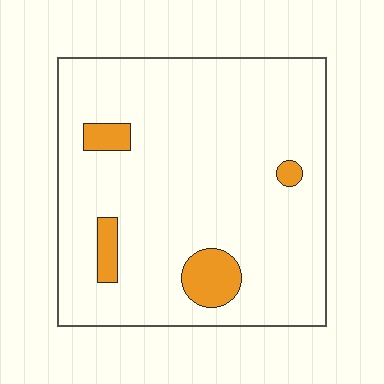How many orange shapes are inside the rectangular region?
4.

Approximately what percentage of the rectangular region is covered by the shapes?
Approximately 10%.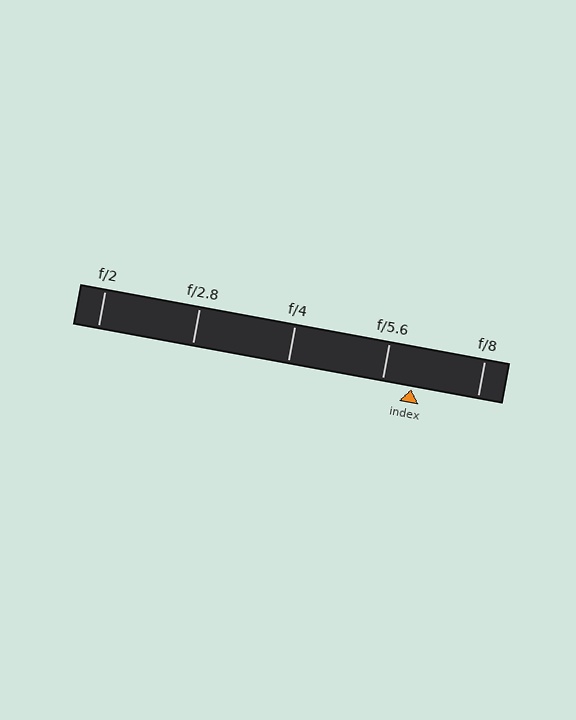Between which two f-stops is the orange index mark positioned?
The index mark is between f/5.6 and f/8.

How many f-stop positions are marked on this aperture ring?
There are 5 f-stop positions marked.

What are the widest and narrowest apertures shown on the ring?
The widest aperture shown is f/2 and the narrowest is f/8.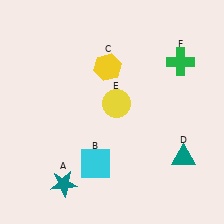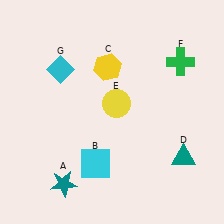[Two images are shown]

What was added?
A cyan diamond (G) was added in Image 2.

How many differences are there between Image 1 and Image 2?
There is 1 difference between the two images.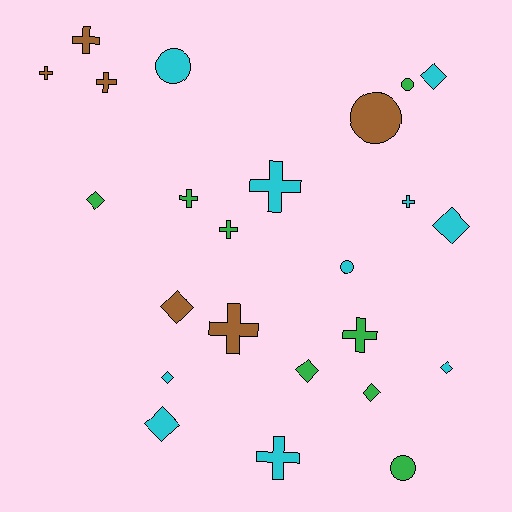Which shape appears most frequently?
Cross, with 10 objects.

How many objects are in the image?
There are 24 objects.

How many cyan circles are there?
There are 2 cyan circles.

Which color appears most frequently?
Cyan, with 10 objects.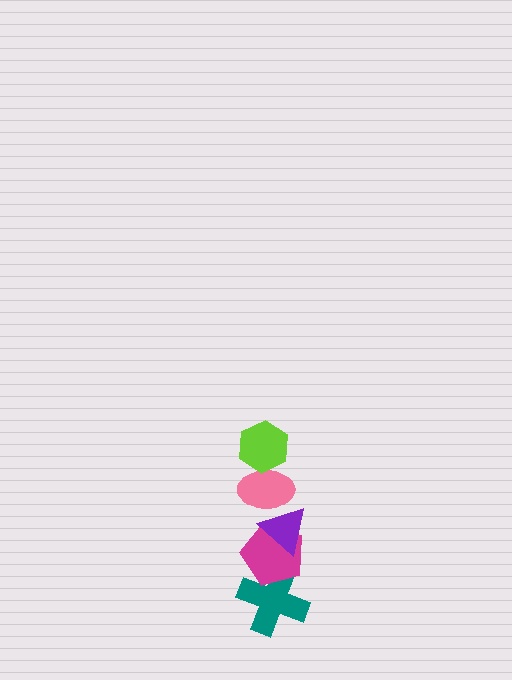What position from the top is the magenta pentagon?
The magenta pentagon is 4th from the top.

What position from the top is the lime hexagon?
The lime hexagon is 1st from the top.